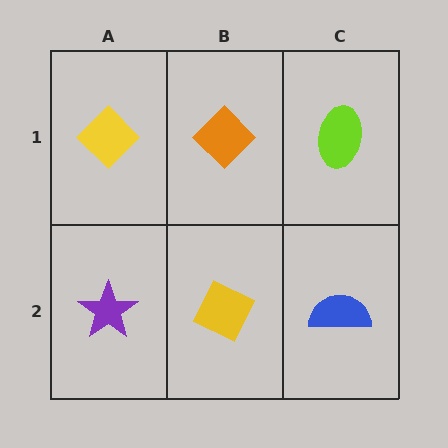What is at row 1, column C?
A lime ellipse.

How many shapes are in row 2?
3 shapes.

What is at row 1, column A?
A yellow diamond.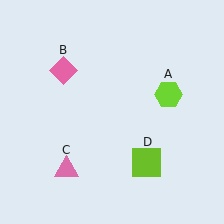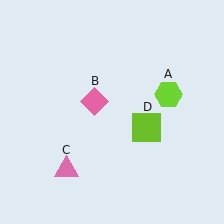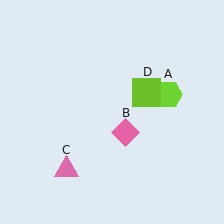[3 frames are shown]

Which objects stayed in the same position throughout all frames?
Lime hexagon (object A) and pink triangle (object C) remained stationary.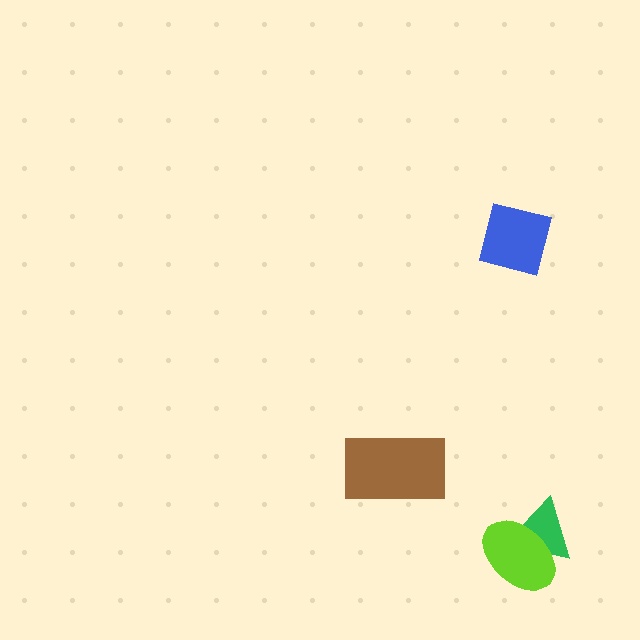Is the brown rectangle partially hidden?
No, no other shape covers it.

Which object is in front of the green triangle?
The lime ellipse is in front of the green triangle.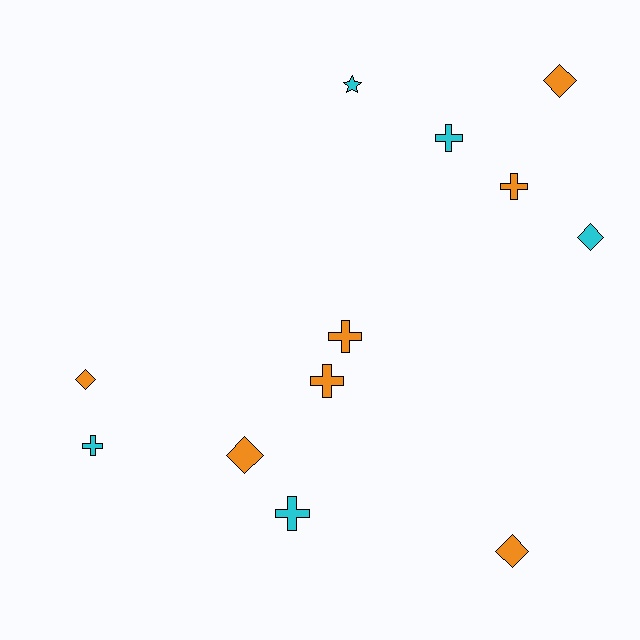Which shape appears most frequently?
Cross, with 6 objects.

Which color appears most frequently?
Orange, with 7 objects.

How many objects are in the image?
There are 12 objects.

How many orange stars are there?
There are no orange stars.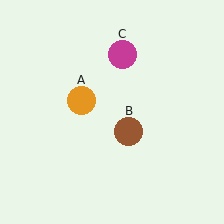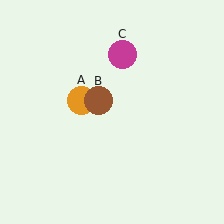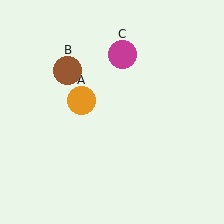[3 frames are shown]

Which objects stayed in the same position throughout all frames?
Orange circle (object A) and magenta circle (object C) remained stationary.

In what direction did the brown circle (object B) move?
The brown circle (object B) moved up and to the left.